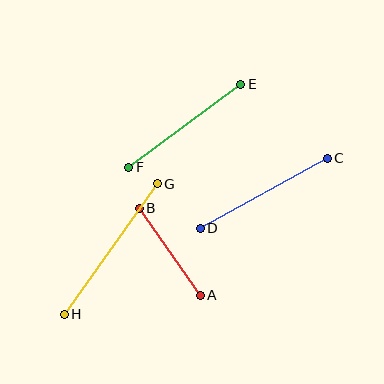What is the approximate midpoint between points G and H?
The midpoint is at approximately (111, 249) pixels.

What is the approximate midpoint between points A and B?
The midpoint is at approximately (170, 252) pixels.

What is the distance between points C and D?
The distance is approximately 145 pixels.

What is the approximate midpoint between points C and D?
The midpoint is at approximately (264, 193) pixels.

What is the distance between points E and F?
The distance is approximately 139 pixels.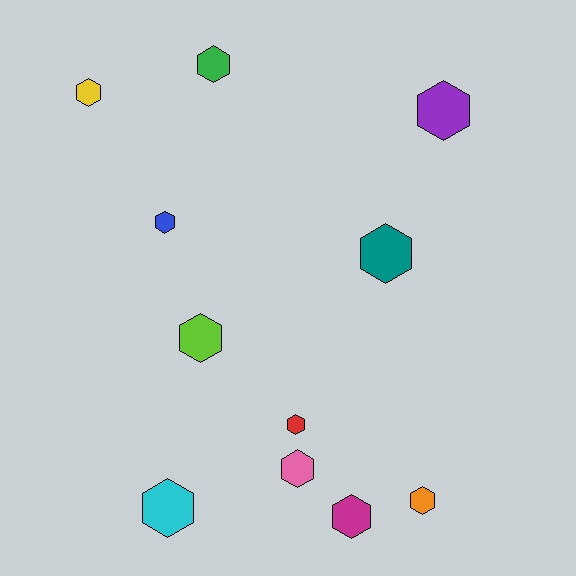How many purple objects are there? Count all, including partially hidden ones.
There is 1 purple object.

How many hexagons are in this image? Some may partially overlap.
There are 11 hexagons.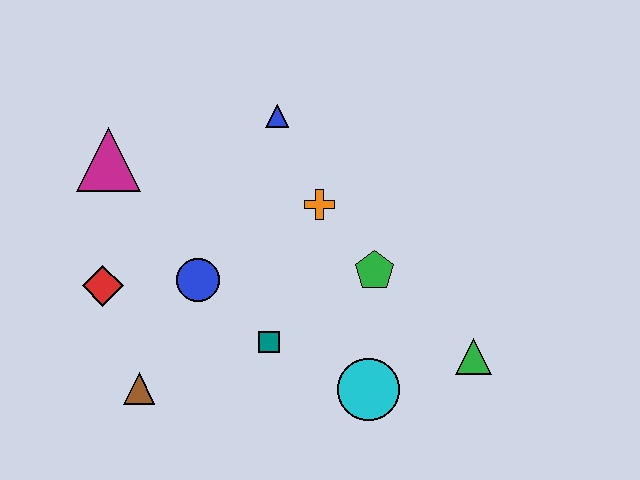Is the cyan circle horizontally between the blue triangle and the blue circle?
No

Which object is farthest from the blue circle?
The green triangle is farthest from the blue circle.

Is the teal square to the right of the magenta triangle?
Yes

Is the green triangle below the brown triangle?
No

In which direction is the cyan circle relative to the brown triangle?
The cyan circle is to the right of the brown triangle.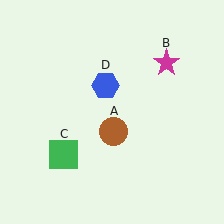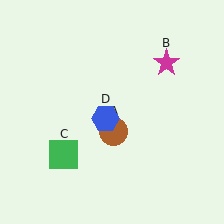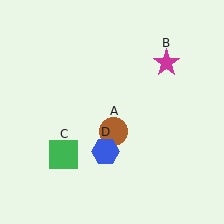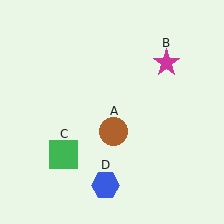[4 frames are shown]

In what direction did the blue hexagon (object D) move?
The blue hexagon (object D) moved down.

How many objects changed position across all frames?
1 object changed position: blue hexagon (object D).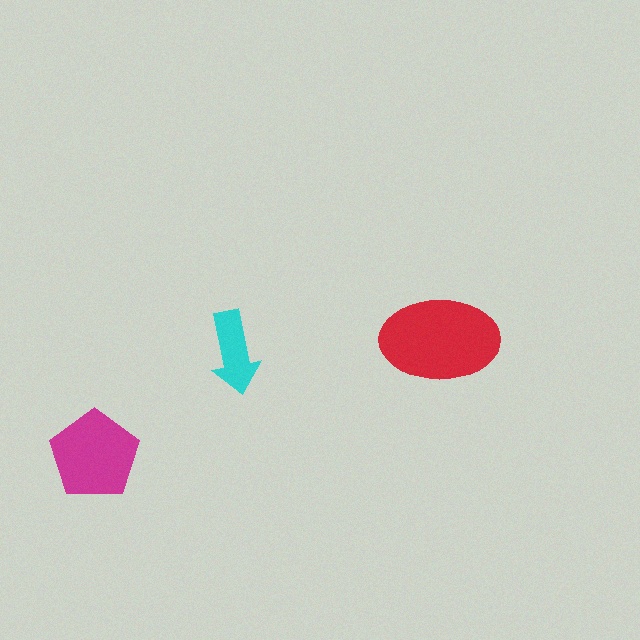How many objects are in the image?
There are 3 objects in the image.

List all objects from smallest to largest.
The cyan arrow, the magenta pentagon, the red ellipse.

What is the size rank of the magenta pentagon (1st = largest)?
2nd.